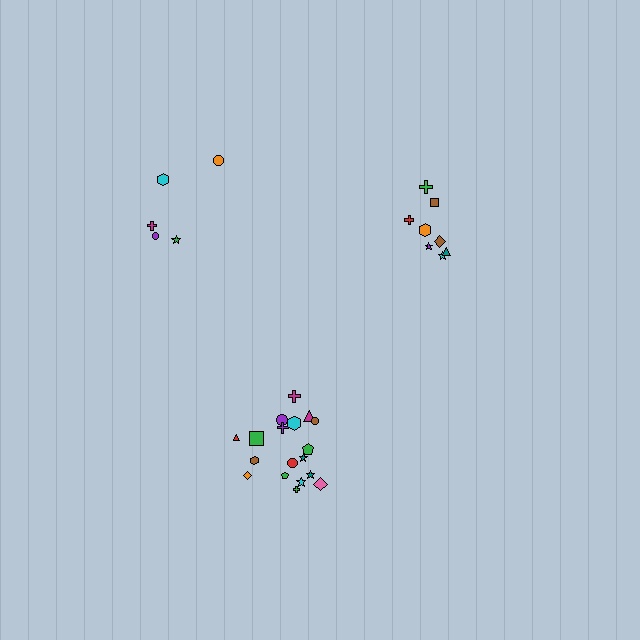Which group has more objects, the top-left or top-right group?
The top-right group.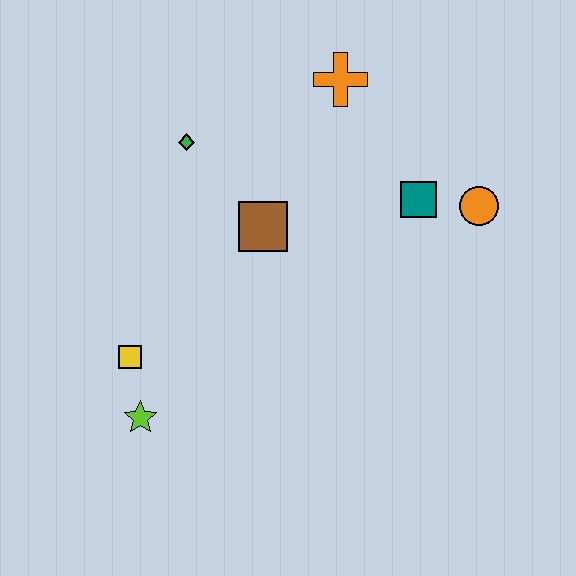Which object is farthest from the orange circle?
The lime star is farthest from the orange circle.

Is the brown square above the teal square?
No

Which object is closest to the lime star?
The yellow square is closest to the lime star.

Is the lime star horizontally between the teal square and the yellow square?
Yes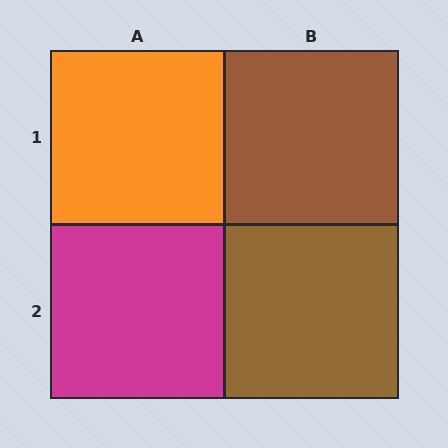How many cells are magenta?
1 cell is magenta.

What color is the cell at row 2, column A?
Magenta.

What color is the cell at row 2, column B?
Brown.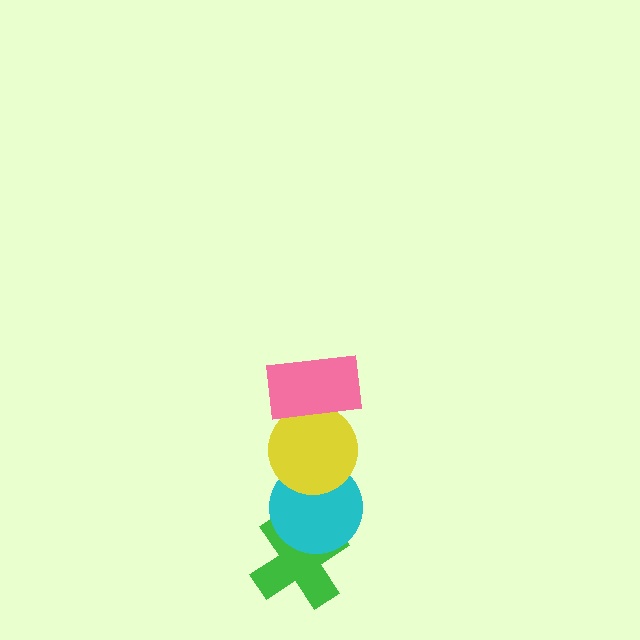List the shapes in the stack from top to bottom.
From top to bottom: the pink rectangle, the yellow circle, the cyan circle, the green cross.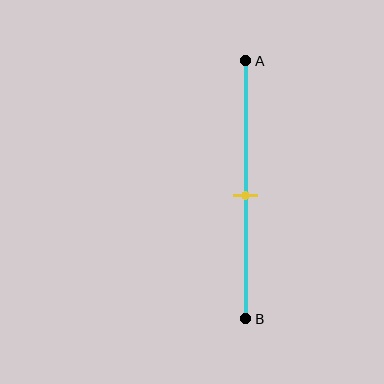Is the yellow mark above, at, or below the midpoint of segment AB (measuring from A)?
The yellow mark is approximately at the midpoint of segment AB.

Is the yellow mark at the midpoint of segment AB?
Yes, the mark is approximately at the midpoint.